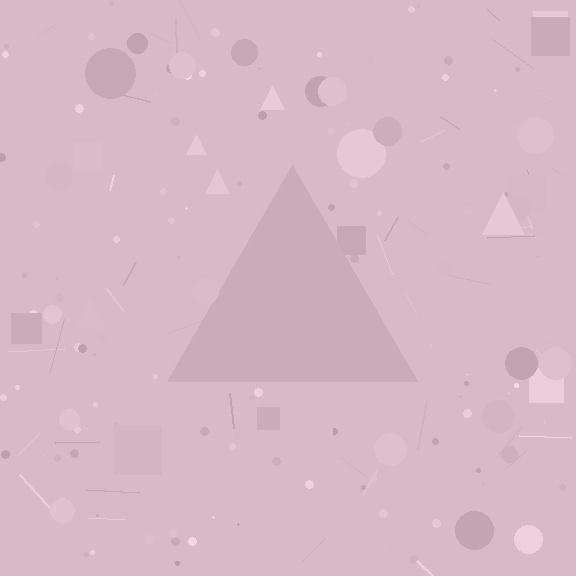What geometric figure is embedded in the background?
A triangle is embedded in the background.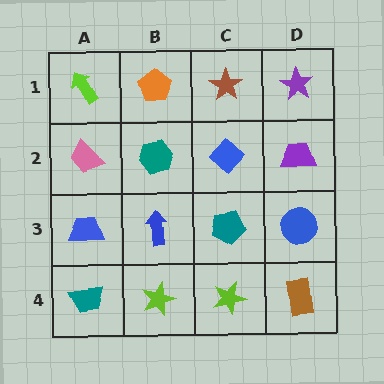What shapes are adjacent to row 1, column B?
A teal hexagon (row 2, column B), a lime arrow (row 1, column A), a brown star (row 1, column C).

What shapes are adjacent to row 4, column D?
A blue circle (row 3, column D), a lime star (row 4, column C).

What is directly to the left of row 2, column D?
A blue diamond.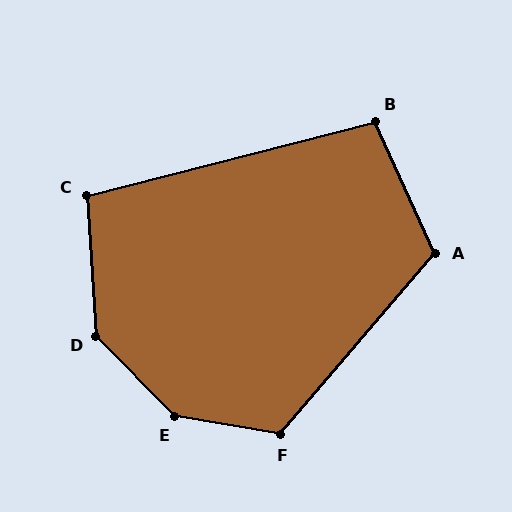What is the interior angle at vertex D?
Approximately 139 degrees (obtuse).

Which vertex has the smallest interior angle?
B, at approximately 100 degrees.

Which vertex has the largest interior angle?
E, at approximately 144 degrees.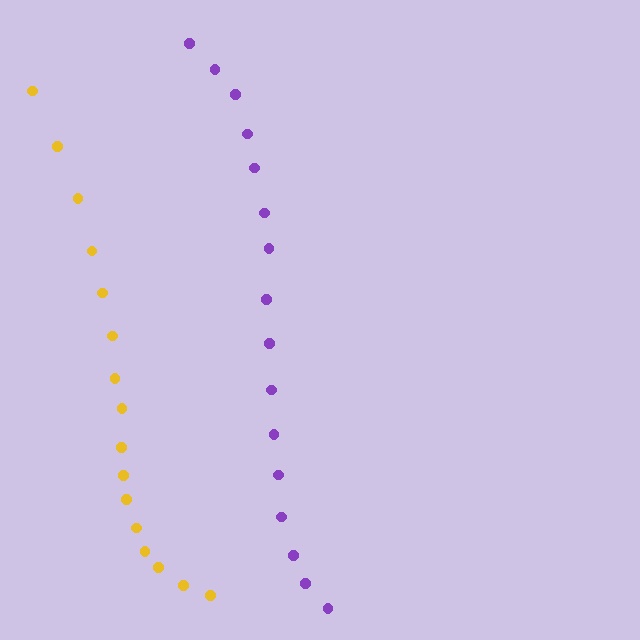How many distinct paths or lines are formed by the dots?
There are 2 distinct paths.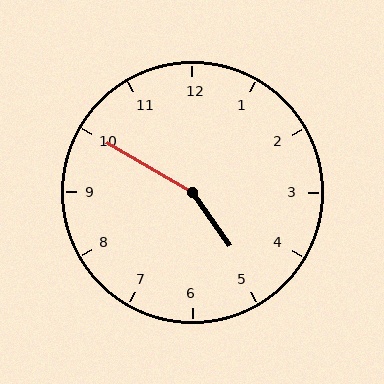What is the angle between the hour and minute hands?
Approximately 155 degrees.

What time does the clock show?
4:50.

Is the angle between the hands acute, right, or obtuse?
It is obtuse.